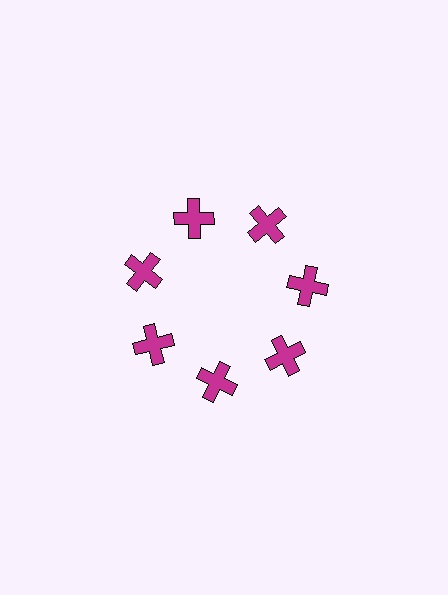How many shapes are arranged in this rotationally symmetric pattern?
There are 7 shapes, arranged in 7 groups of 1.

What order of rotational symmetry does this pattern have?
This pattern has 7-fold rotational symmetry.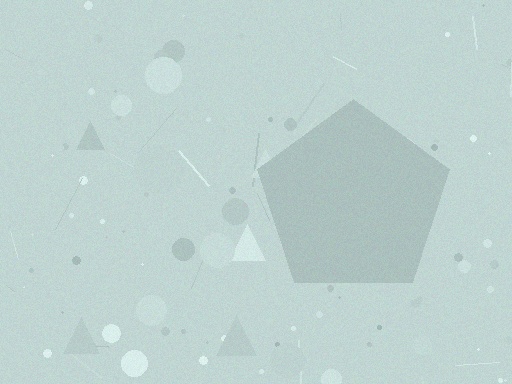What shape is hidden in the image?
A pentagon is hidden in the image.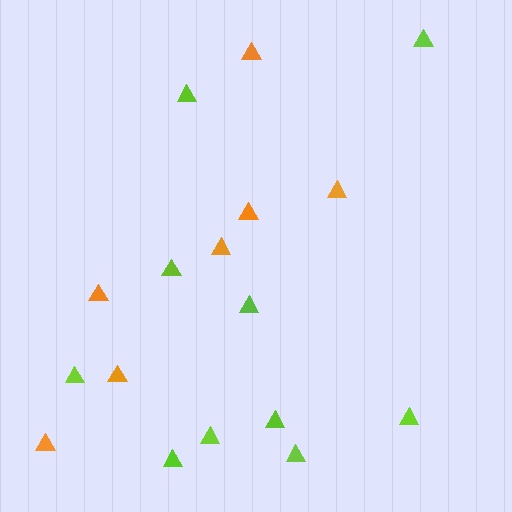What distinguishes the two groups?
There are 2 groups: one group of orange triangles (7) and one group of lime triangles (10).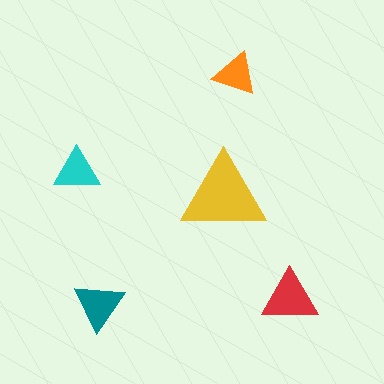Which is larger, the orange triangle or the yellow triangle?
The yellow one.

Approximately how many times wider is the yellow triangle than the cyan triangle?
About 2 times wider.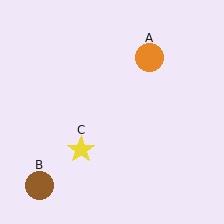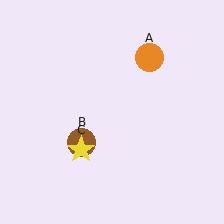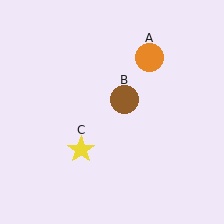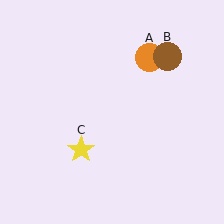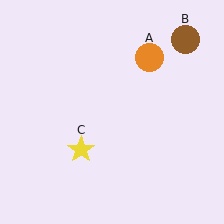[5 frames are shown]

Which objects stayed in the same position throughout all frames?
Orange circle (object A) and yellow star (object C) remained stationary.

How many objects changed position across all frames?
1 object changed position: brown circle (object B).